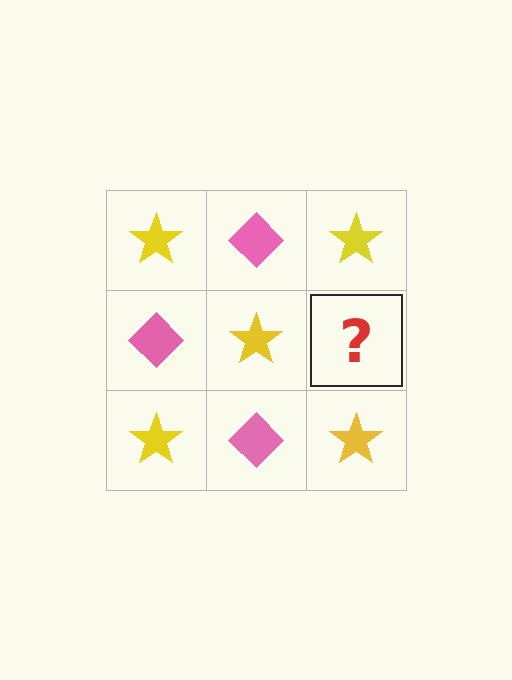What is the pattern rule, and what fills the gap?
The rule is that it alternates yellow star and pink diamond in a checkerboard pattern. The gap should be filled with a pink diamond.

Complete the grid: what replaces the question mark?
The question mark should be replaced with a pink diamond.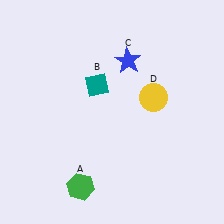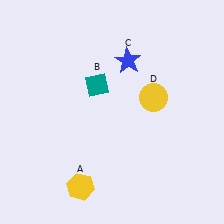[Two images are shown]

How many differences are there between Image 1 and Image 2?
There is 1 difference between the two images.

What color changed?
The hexagon (A) changed from green in Image 1 to yellow in Image 2.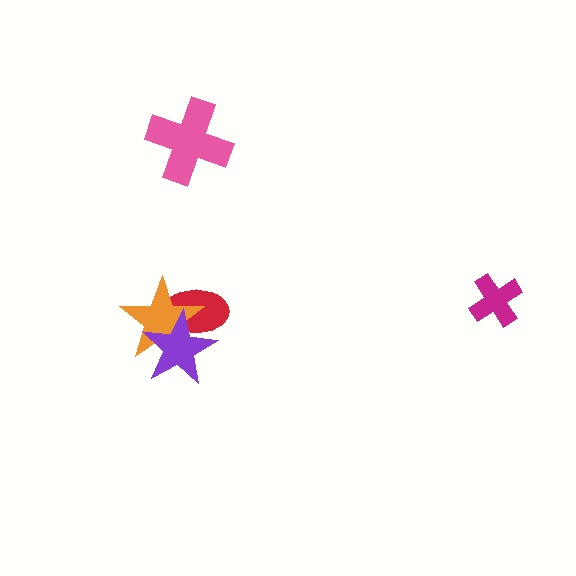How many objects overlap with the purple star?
2 objects overlap with the purple star.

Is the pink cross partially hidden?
No, no other shape covers it.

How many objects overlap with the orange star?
2 objects overlap with the orange star.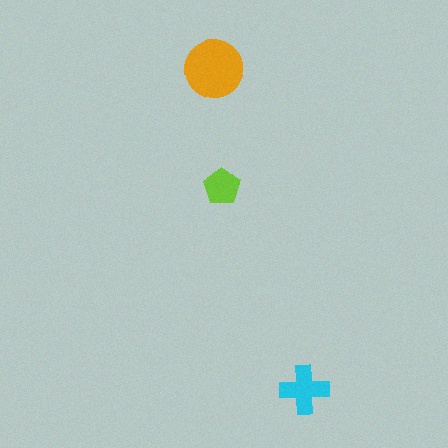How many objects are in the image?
There are 3 objects in the image.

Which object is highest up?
The orange circle is topmost.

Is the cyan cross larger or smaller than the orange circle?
Smaller.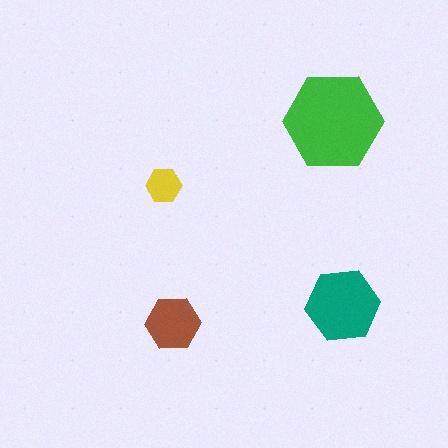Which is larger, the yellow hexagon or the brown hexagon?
The brown one.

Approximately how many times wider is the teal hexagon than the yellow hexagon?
About 2 times wider.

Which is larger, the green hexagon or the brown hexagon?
The green one.